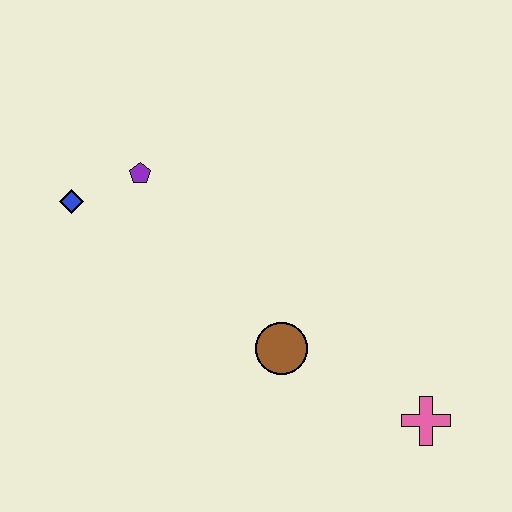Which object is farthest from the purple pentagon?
The pink cross is farthest from the purple pentagon.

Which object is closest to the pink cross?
The brown circle is closest to the pink cross.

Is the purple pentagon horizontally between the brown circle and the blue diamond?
Yes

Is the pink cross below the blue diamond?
Yes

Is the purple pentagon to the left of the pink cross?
Yes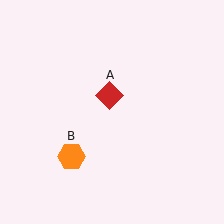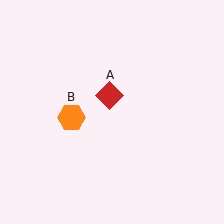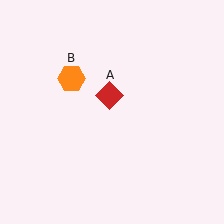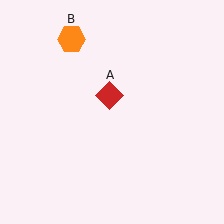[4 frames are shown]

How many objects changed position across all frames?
1 object changed position: orange hexagon (object B).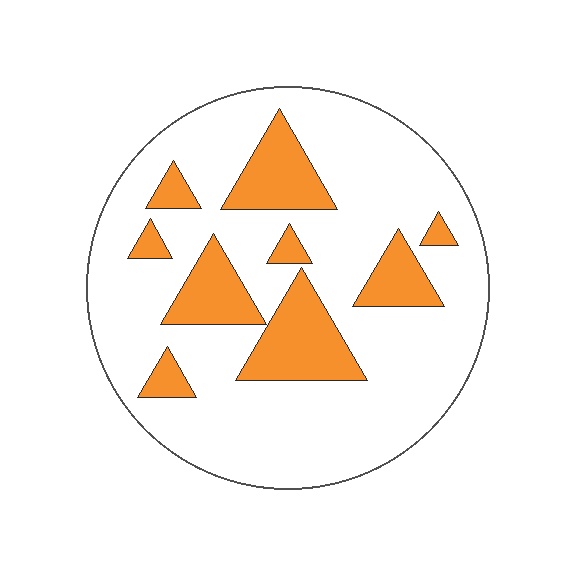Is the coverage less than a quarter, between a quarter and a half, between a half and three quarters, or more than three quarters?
Less than a quarter.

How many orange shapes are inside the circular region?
9.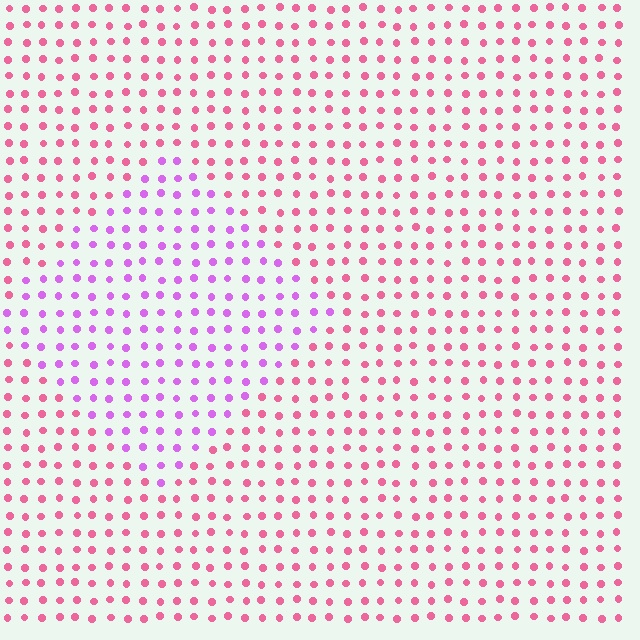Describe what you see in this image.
The image is filled with small pink elements in a uniform arrangement. A diamond-shaped region is visible where the elements are tinted to a slightly different hue, forming a subtle color boundary.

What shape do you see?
I see a diamond.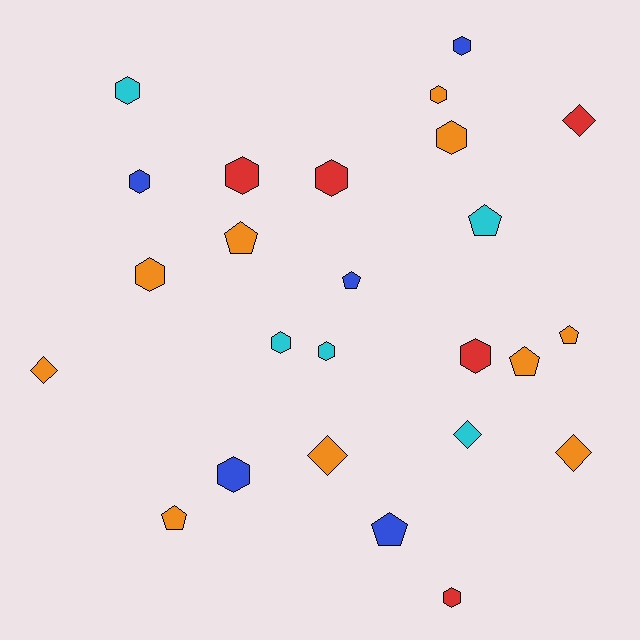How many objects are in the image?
There are 25 objects.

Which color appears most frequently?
Orange, with 10 objects.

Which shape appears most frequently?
Hexagon, with 13 objects.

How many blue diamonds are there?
There are no blue diamonds.